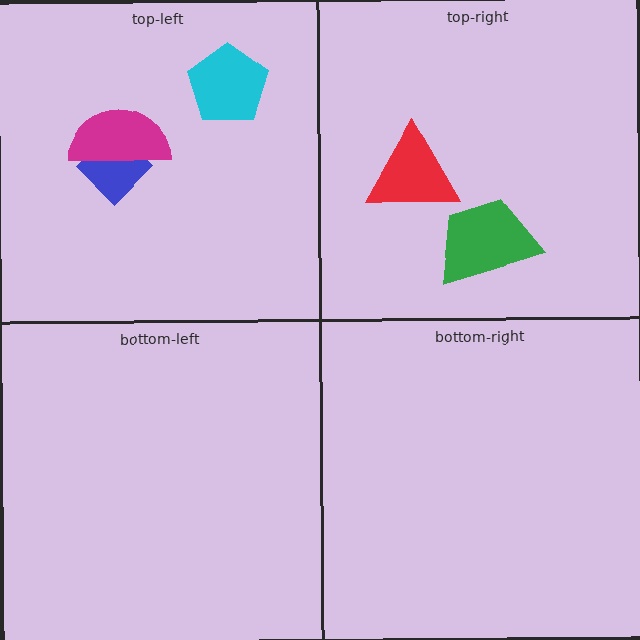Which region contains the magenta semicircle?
The top-left region.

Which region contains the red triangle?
The top-right region.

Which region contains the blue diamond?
The top-left region.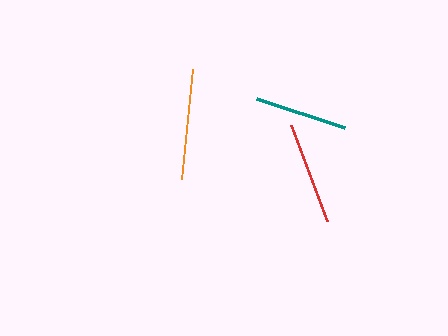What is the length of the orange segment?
The orange segment is approximately 111 pixels long.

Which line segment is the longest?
The orange line is the longest at approximately 111 pixels.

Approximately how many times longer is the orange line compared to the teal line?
The orange line is approximately 1.2 times the length of the teal line.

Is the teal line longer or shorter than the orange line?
The orange line is longer than the teal line.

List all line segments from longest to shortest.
From longest to shortest: orange, red, teal.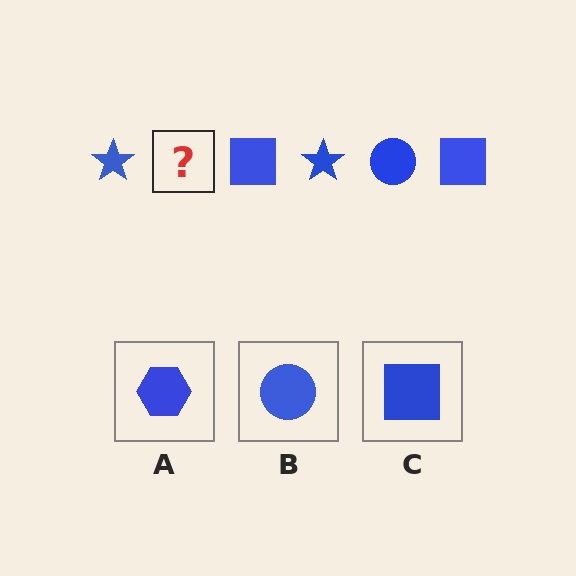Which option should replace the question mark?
Option B.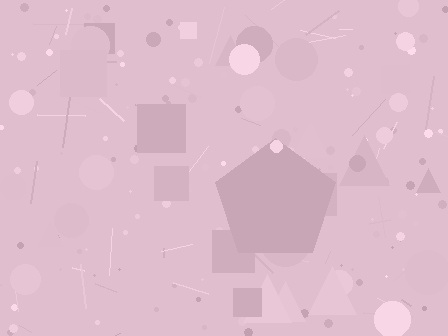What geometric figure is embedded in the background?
A pentagon is embedded in the background.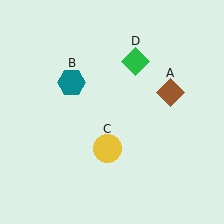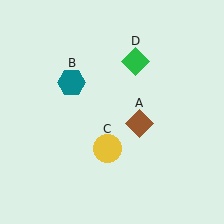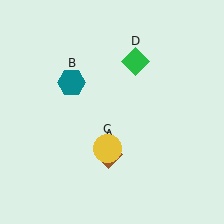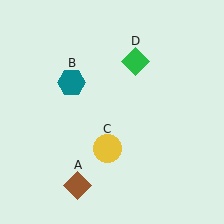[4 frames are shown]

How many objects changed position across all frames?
1 object changed position: brown diamond (object A).